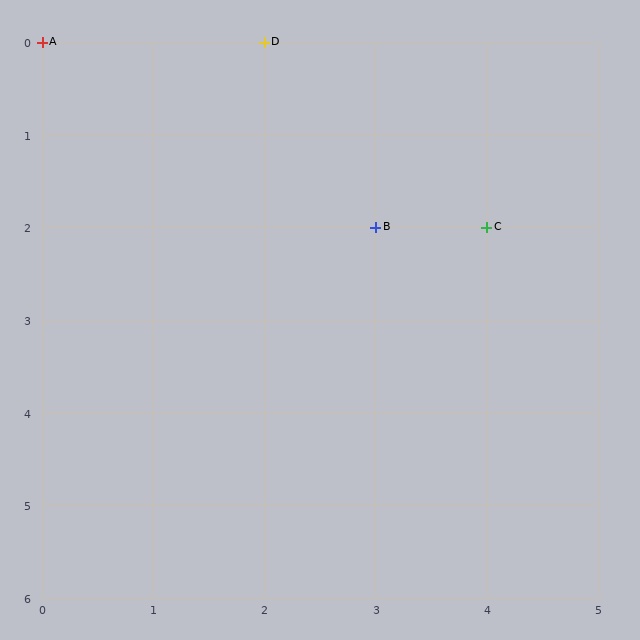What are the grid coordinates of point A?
Point A is at grid coordinates (0, 0).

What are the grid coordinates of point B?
Point B is at grid coordinates (3, 2).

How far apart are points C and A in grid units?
Points C and A are 4 columns and 2 rows apart (about 4.5 grid units diagonally).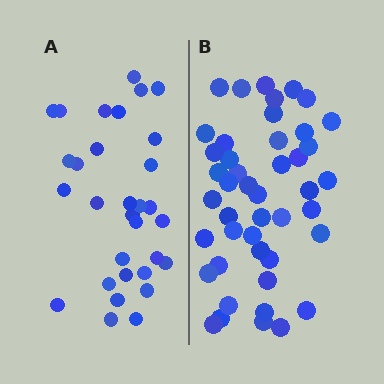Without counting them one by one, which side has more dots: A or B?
Region B (the right region) has more dots.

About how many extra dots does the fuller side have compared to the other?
Region B has approximately 15 more dots than region A.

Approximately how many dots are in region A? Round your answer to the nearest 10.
About 30 dots. (The exact count is 31, which rounds to 30.)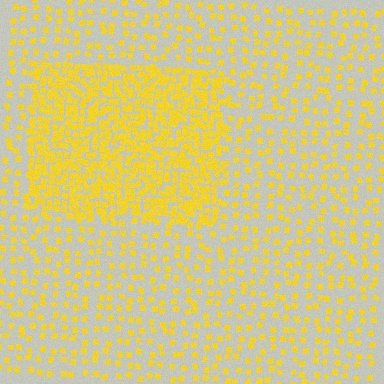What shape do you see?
I see a rectangle.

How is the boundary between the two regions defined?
The boundary is defined by a change in element density (approximately 2.6x ratio). All elements are the same color, size, and shape.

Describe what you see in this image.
The image contains small yellow elements arranged at two different densities. A rectangle-shaped region is visible where the elements are more densely packed than the surrounding area.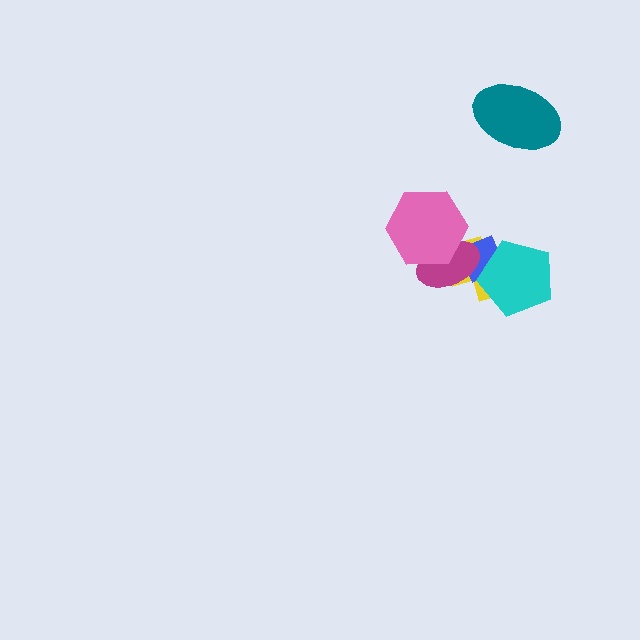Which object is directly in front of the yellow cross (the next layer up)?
The blue diamond is directly in front of the yellow cross.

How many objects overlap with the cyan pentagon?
2 objects overlap with the cyan pentagon.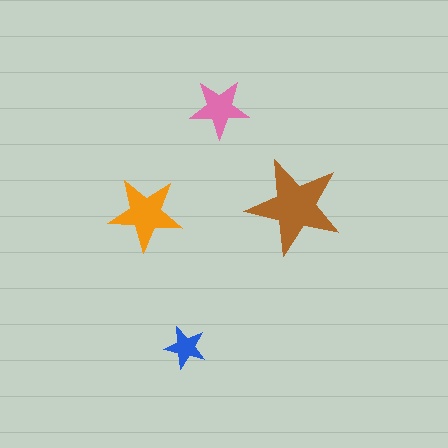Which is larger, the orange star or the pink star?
The orange one.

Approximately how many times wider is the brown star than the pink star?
About 1.5 times wider.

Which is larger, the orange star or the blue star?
The orange one.